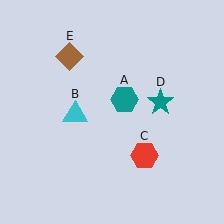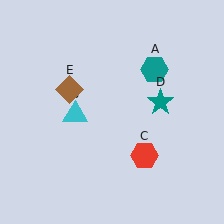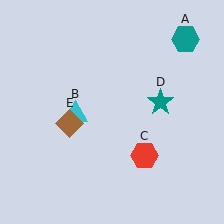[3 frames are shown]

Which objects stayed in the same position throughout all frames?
Cyan triangle (object B) and red hexagon (object C) and teal star (object D) remained stationary.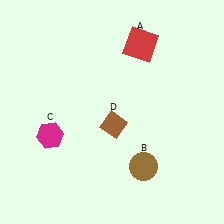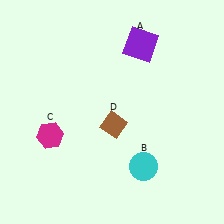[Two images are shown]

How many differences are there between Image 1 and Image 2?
There are 2 differences between the two images.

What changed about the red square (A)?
In Image 1, A is red. In Image 2, it changed to purple.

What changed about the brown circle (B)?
In Image 1, B is brown. In Image 2, it changed to cyan.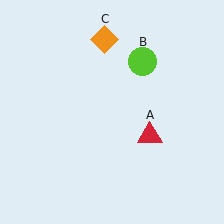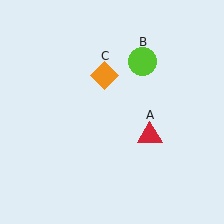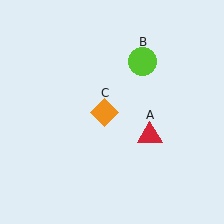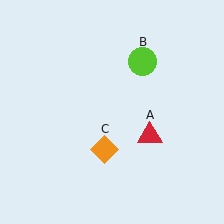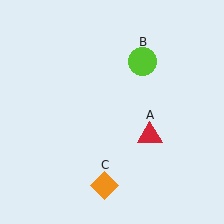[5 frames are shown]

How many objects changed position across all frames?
1 object changed position: orange diamond (object C).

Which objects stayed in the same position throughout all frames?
Red triangle (object A) and lime circle (object B) remained stationary.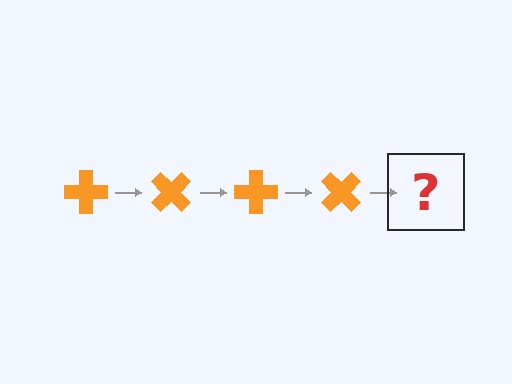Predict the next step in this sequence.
The next step is an orange cross rotated 180 degrees.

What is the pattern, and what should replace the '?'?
The pattern is that the cross rotates 45 degrees each step. The '?' should be an orange cross rotated 180 degrees.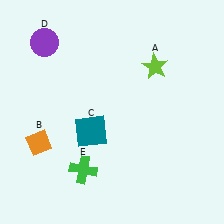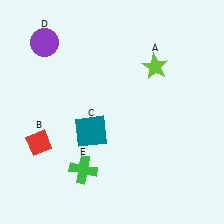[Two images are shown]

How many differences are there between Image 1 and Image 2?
There is 1 difference between the two images.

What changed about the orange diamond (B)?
In Image 1, B is orange. In Image 2, it changed to red.